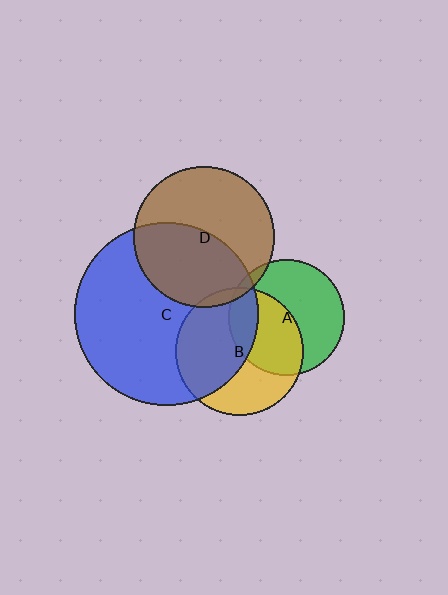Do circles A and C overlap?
Yes.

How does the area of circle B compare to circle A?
Approximately 1.2 times.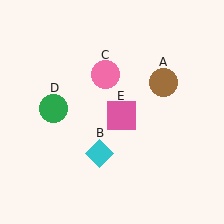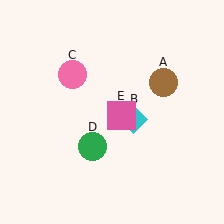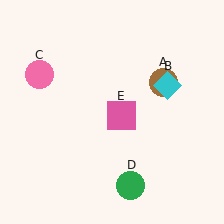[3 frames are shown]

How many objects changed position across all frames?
3 objects changed position: cyan diamond (object B), pink circle (object C), green circle (object D).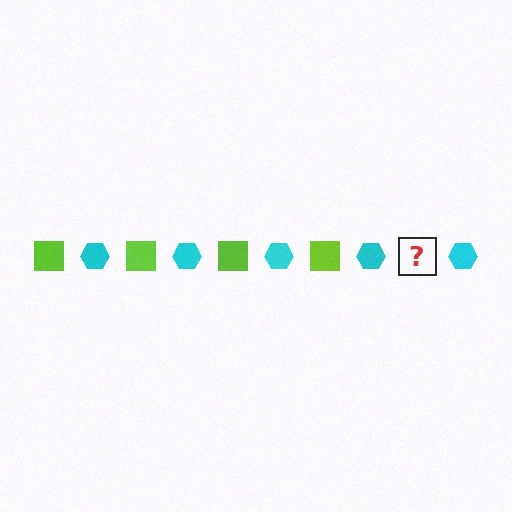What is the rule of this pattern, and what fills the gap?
The rule is that the pattern alternates between lime square and cyan hexagon. The gap should be filled with a lime square.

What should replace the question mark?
The question mark should be replaced with a lime square.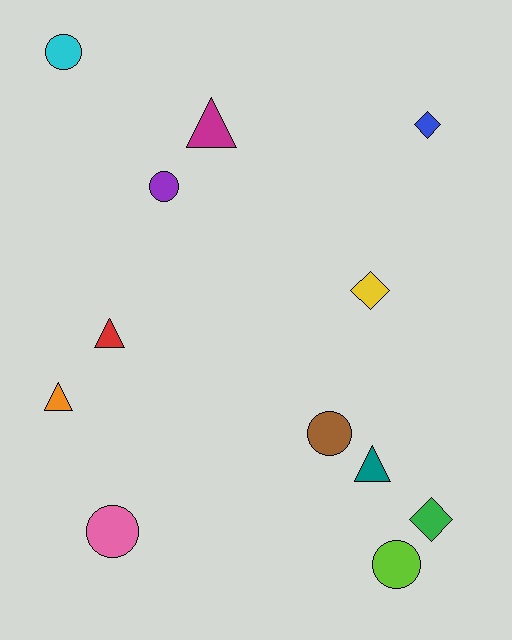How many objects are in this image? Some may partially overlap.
There are 12 objects.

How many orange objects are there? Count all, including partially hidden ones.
There is 1 orange object.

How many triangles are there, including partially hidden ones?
There are 4 triangles.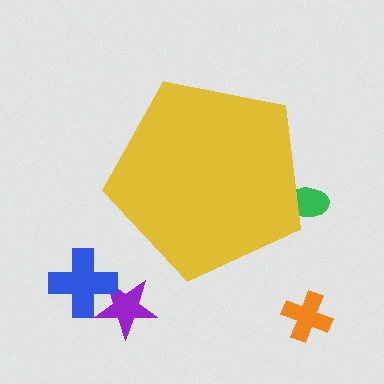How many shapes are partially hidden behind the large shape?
1 shape is partially hidden.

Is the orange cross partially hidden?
No, the orange cross is fully visible.